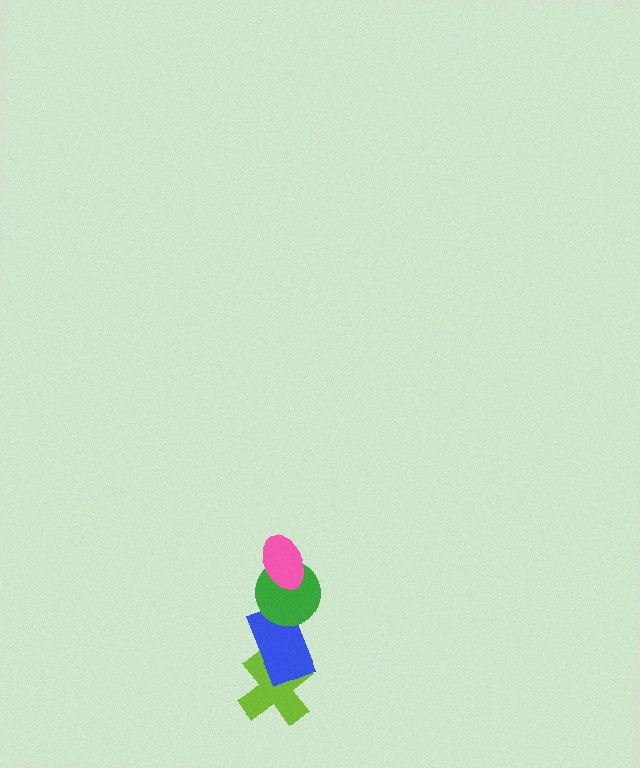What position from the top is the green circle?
The green circle is 2nd from the top.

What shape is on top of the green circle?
The pink ellipse is on top of the green circle.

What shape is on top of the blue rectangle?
The green circle is on top of the blue rectangle.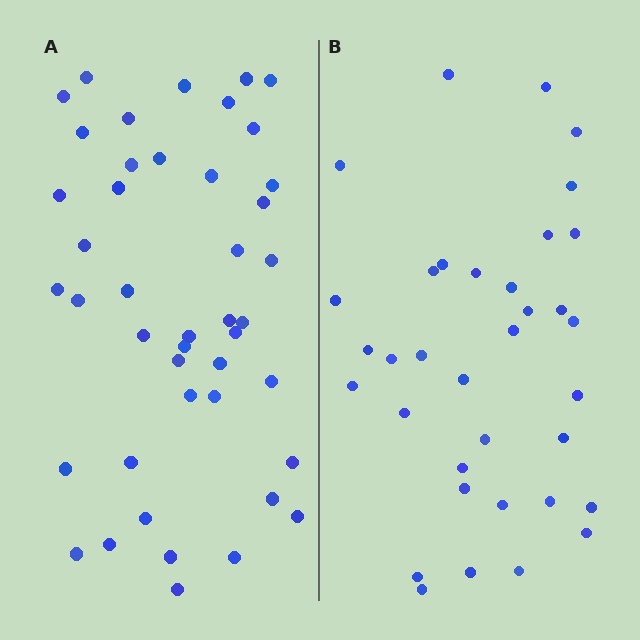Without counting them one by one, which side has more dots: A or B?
Region A (the left region) has more dots.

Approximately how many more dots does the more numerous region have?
Region A has roughly 8 or so more dots than region B.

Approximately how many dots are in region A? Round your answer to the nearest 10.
About 40 dots. (The exact count is 44, which rounds to 40.)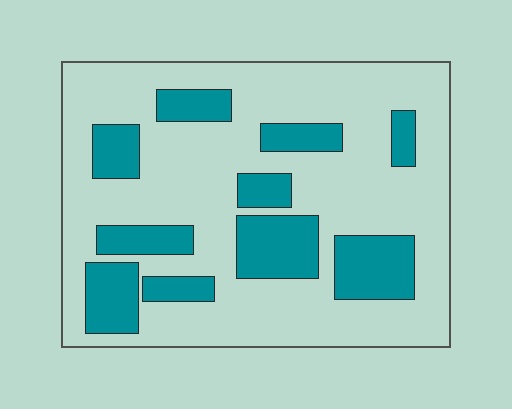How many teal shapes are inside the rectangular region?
10.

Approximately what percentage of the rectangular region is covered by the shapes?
Approximately 25%.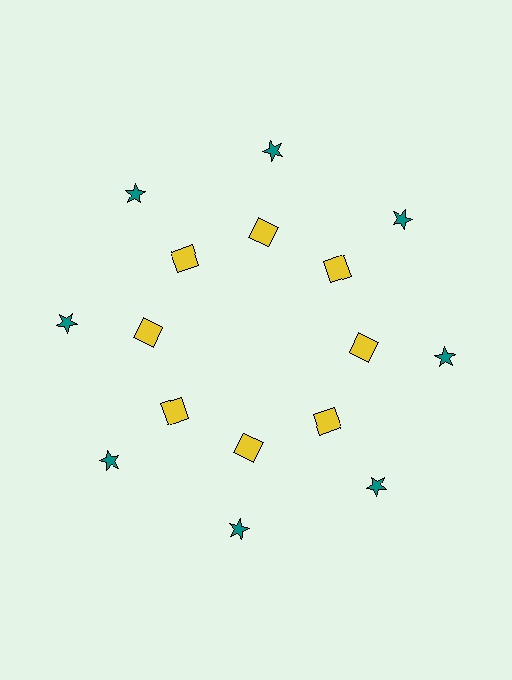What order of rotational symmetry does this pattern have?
This pattern has 8-fold rotational symmetry.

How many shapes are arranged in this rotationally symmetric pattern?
There are 16 shapes, arranged in 8 groups of 2.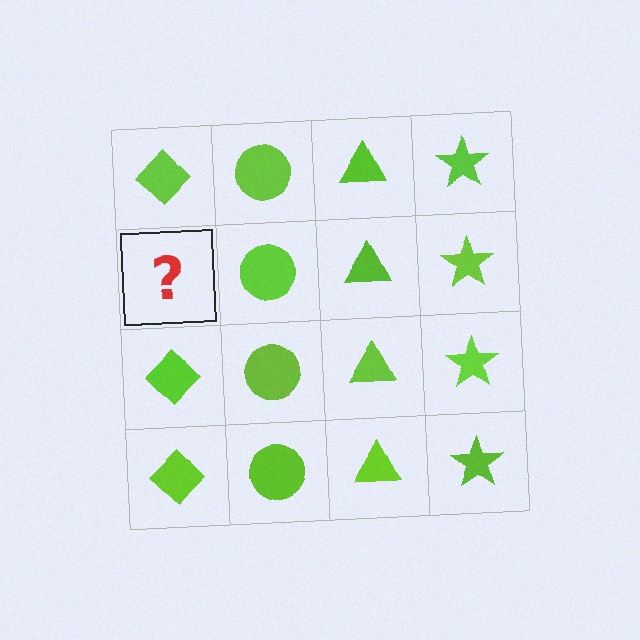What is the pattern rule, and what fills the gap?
The rule is that each column has a consistent shape. The gap should be filled with a lime diamond.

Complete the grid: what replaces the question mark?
The question mark should be replaced with a lime diamond.